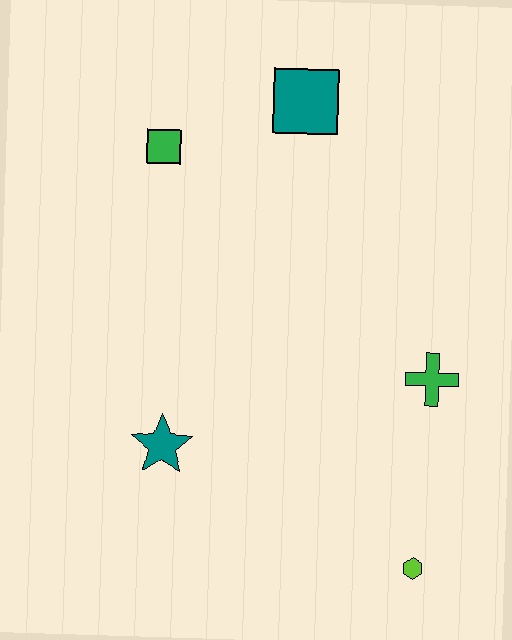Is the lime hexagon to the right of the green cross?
No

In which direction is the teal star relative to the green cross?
The teal star is to the left of the green cross.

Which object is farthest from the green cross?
The green square is farthest from the green cross.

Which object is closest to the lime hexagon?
The green cross is closest to the lime hexagon.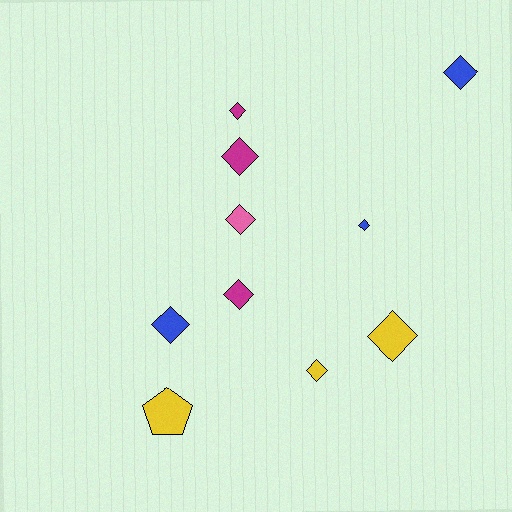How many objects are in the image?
There are 10 objects.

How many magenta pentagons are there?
There are no magenta pentagons.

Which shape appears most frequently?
Diamond, with 9 objects.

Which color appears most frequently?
Yellow, with 3 objects.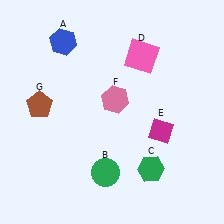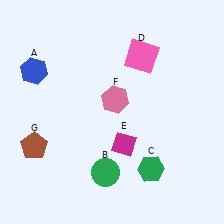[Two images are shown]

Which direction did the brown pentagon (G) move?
The brown pentagon (G) moved down.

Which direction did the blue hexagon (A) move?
The blue hexagon (A) moved left.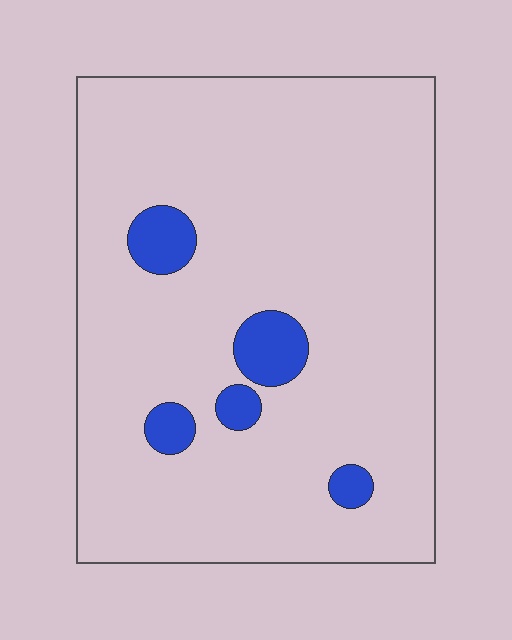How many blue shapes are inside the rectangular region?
5.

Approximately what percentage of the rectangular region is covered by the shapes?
Approximately 10%.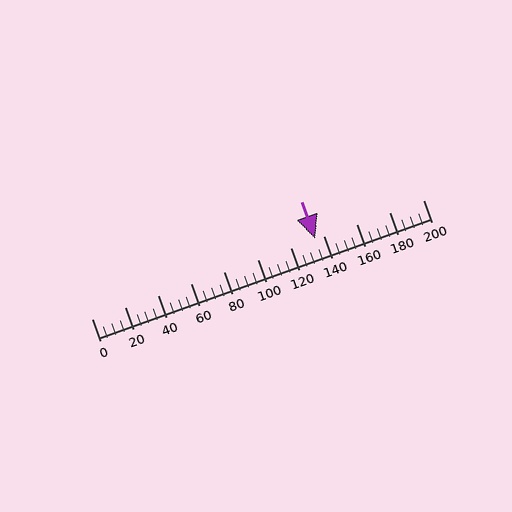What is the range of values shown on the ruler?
The ruler shows values from 0 to 200.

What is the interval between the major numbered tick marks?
The major tick marks are spaced 20 units apart.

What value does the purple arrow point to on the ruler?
The purple arrow points to approximately 135.